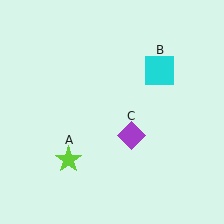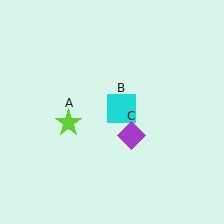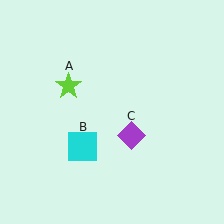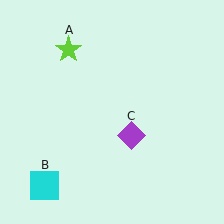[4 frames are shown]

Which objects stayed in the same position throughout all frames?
Purple diamond (object C) remained stationary.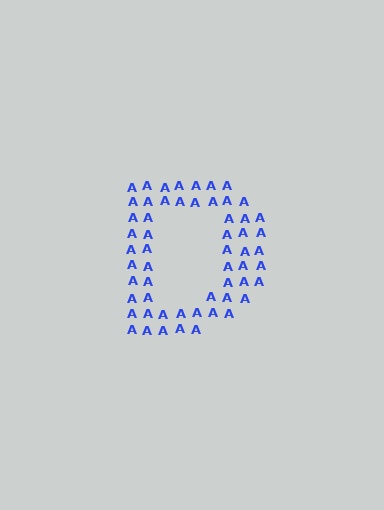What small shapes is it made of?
It is made of small letter A's.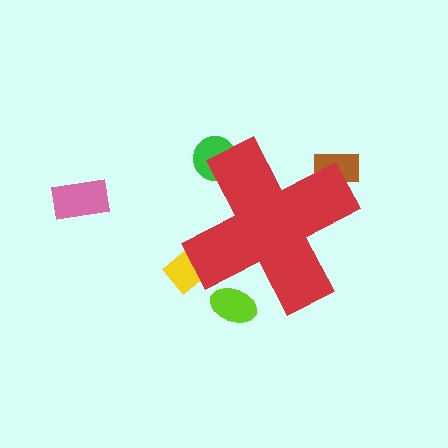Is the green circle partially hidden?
Yes, the green circle is partially hidden behind the red cross.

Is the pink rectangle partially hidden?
No, the pink rectangle is fully visible.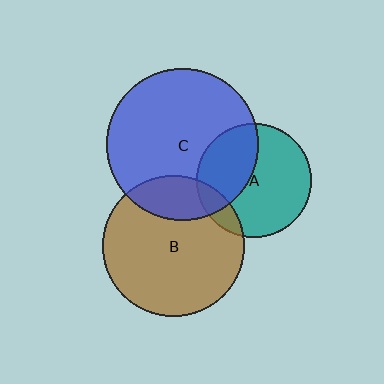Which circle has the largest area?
Circle C (blue).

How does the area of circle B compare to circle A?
Approximately 1.5 times.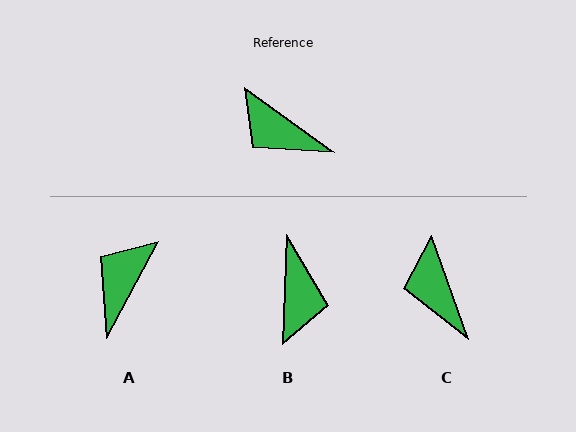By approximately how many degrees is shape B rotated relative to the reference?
Approximately 124 degrees counter-clockwise.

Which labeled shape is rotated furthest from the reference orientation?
B, about 124 degrees away.